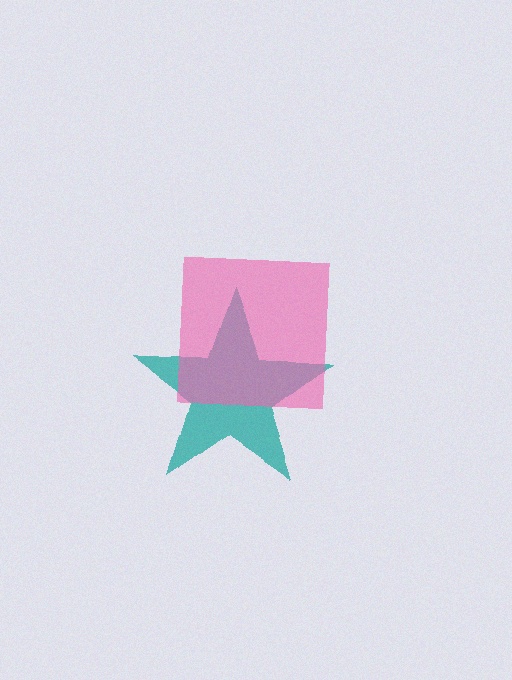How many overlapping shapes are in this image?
There are 2 overlapping shapes in the image.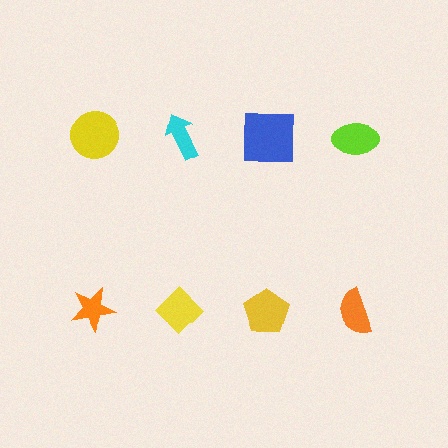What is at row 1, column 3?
A blue square.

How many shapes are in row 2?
4 shapes.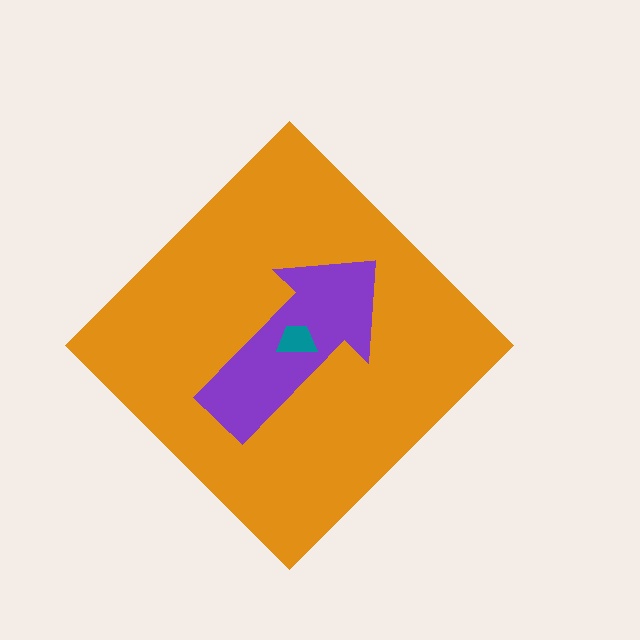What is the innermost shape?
The teal trapezoid.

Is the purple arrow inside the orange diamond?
Yes.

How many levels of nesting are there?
3.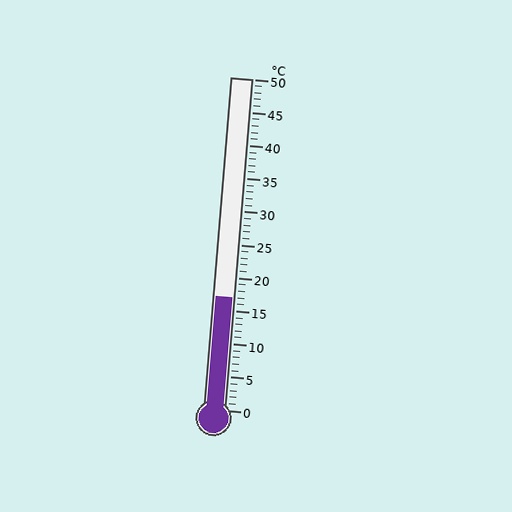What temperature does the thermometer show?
The thermometer shows approximately 17°C.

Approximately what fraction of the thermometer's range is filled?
The thermometer is filled to approximately 35% of its range.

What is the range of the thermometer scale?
The thermometer scale ranges from 0°C to 50°C.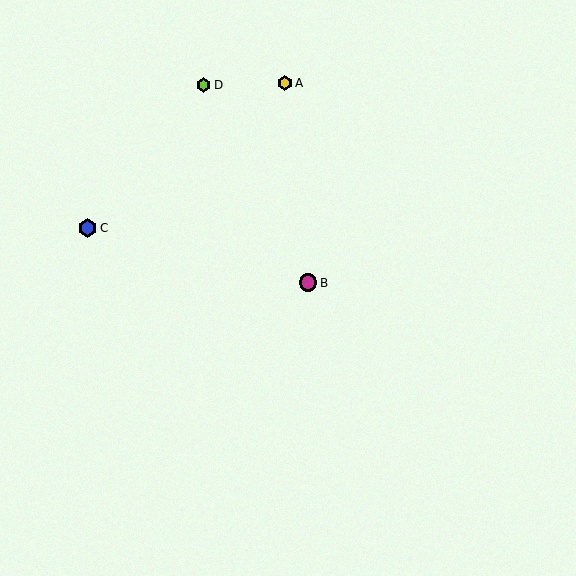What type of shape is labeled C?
Shape C is a blue hexagon.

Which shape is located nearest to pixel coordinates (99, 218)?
The blue hexagon (labeled C) at (87, 228) is nearest to that location.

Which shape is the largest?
The blue hexagon (labeled C) is the largest.